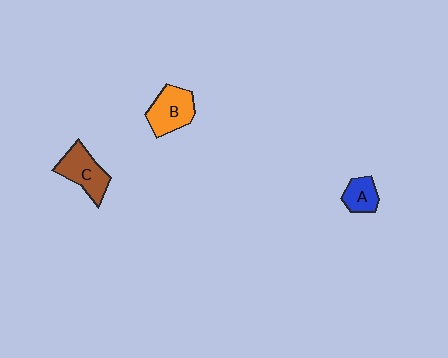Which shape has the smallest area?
Shape A (blue).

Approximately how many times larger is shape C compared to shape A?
Approximately 1.6 times.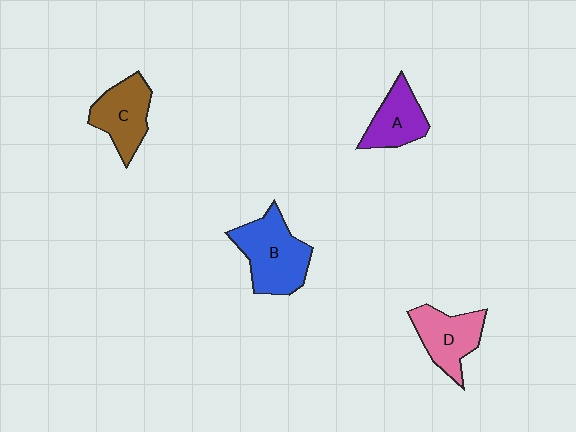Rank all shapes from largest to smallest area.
From largest to smallest: B (blue), D (pink), C (brown), A (purple).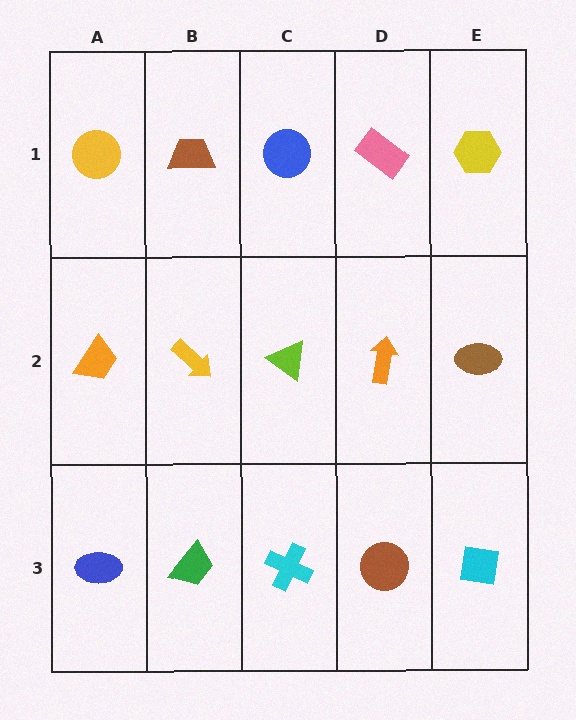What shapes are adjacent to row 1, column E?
A brown ellipse (row 2, column E), a pink rectangle (row 1, column D).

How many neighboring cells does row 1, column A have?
2.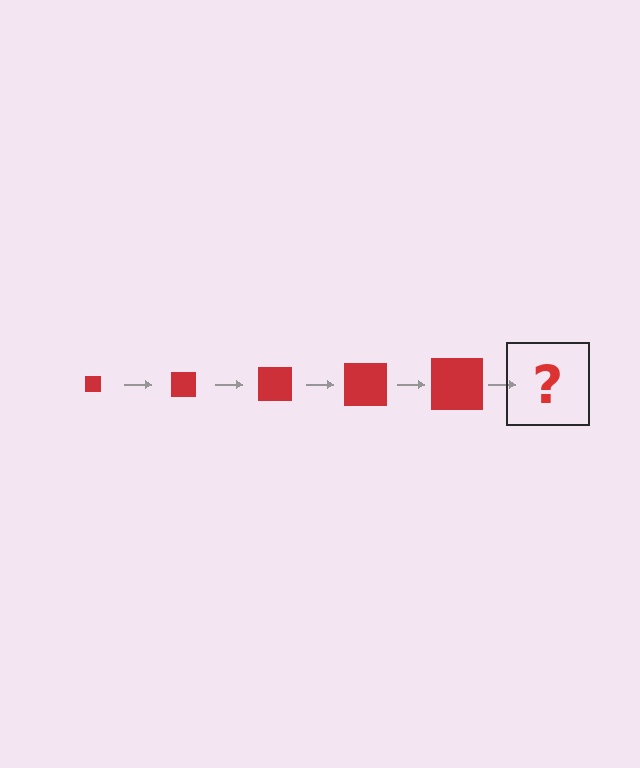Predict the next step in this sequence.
The next step is a red square, larger than the previous one.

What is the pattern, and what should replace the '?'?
The pattern is that the square gets progressively larger each step. The '?' should be a red square, larger than the previous one.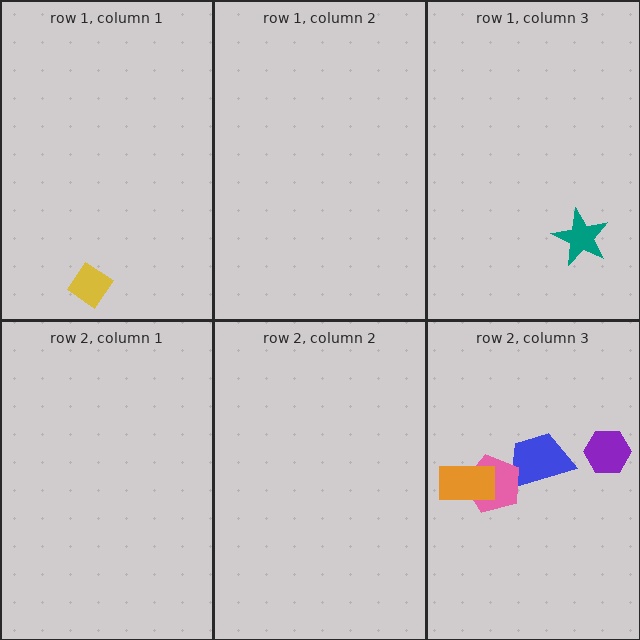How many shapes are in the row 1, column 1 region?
1.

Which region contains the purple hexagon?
The row 2, column 3 region.